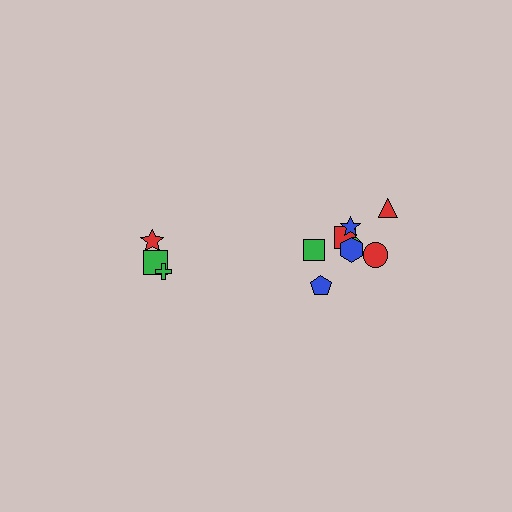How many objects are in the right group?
There are 8 objects.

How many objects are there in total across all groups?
There are 11 objects.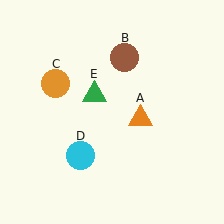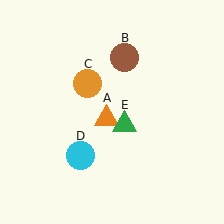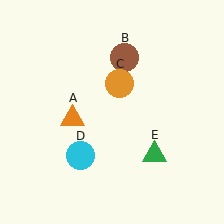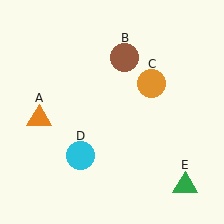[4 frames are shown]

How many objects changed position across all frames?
3 objects changed position: orange triangle (object A), orange circle (object C), green triangle (object E).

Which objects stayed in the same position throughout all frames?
Brown circle (object B) and cyan circle (object D) remained stationary.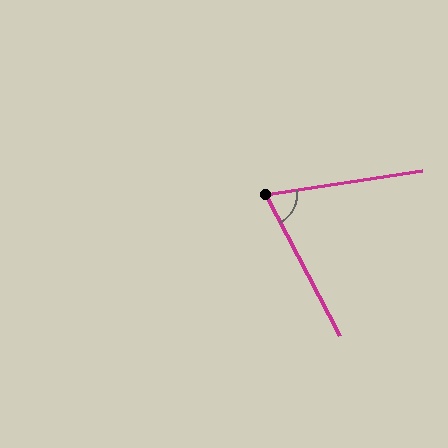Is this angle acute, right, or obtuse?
It is acute.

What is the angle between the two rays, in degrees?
Approximately 71 degrees.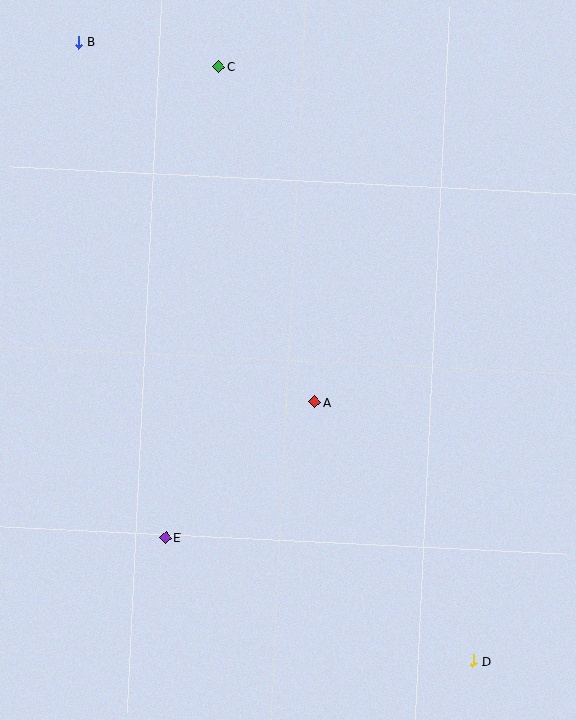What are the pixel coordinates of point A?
Point A is at (315, 402).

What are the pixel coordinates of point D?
Point D is at (473, 661).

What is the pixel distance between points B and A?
The distance between B and A is 431 pixels.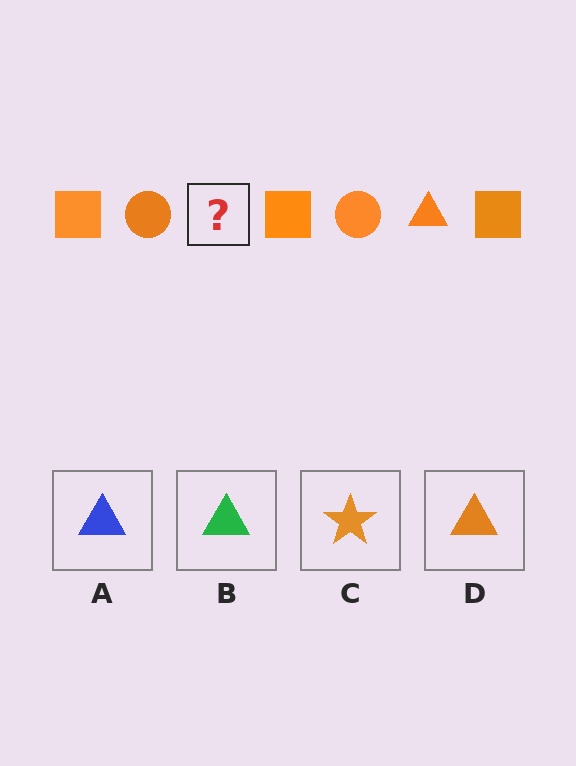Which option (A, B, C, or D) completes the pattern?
D.